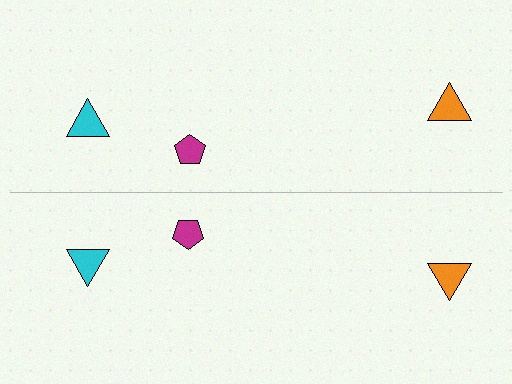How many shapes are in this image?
There are 6 shapes in this image.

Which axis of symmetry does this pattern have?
The pattern has a horizontal axis of symmetry running through the center of the image.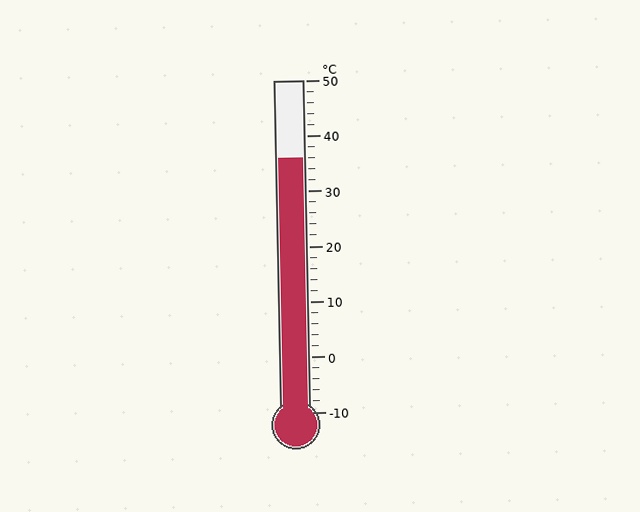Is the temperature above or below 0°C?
The temperature is above 0°C.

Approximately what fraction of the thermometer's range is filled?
The thermometer is filled to approximately 75% of its range.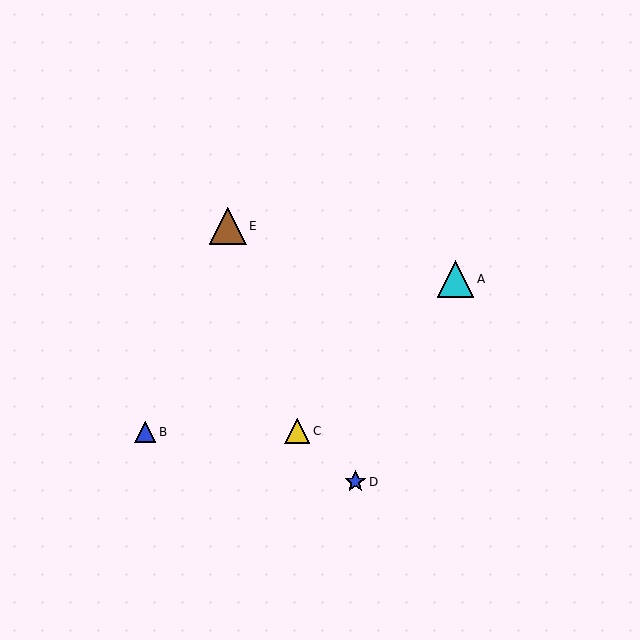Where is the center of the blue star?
The center of the blue star is at (355, 482).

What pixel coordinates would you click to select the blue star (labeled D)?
Click at (355, 482) to select the blue star D.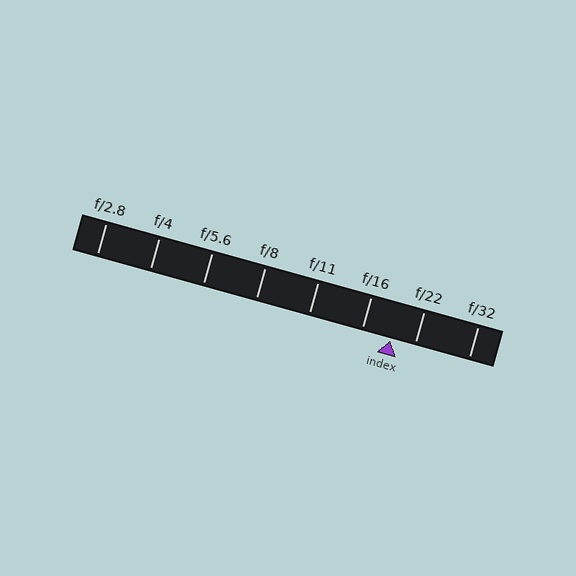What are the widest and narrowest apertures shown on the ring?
The widest aperture shown is f/2.8 and the narrowest is f/32.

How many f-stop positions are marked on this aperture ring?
There are 8 f-stop positions marked.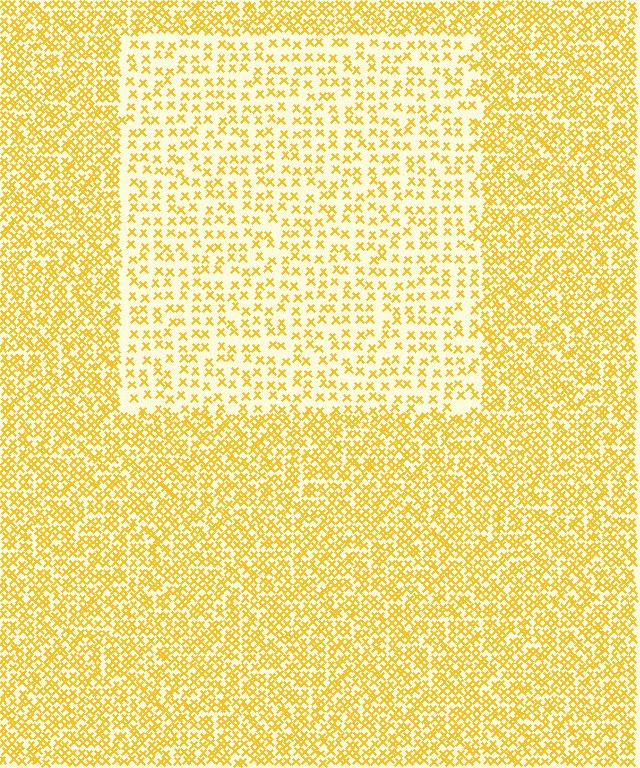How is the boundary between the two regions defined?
The boundary is defined by a change in element density (approximately 2.1x ratio). All elements are the same color, size, and shape.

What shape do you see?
I see a rectangle.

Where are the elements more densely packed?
The elements are more densely packed outside the rectangle boundary.